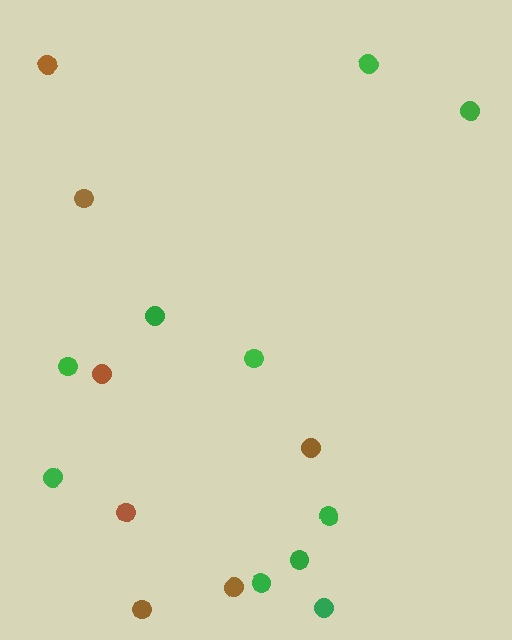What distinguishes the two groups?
There are 2 groups: one group of green circles (10) and one group of brown circles (7).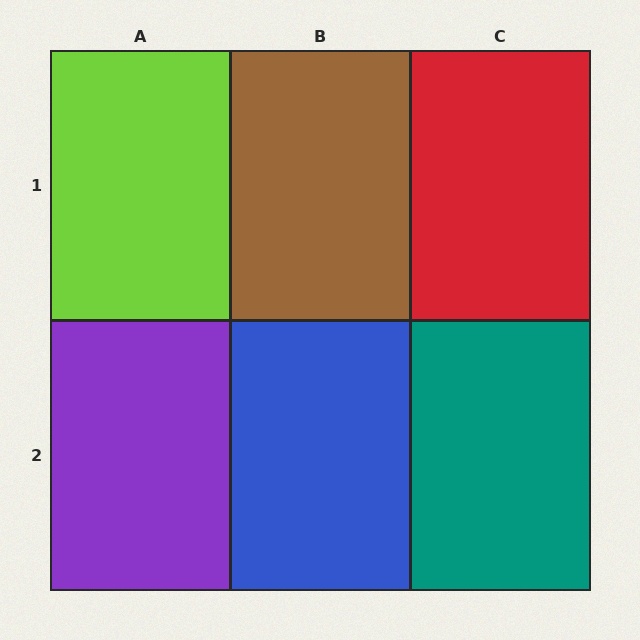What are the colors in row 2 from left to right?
Purple, blue, teal.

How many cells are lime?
1 cell is lime.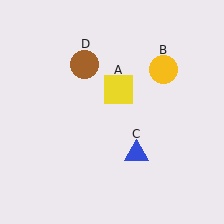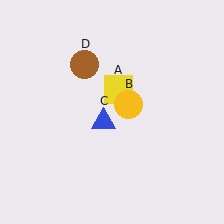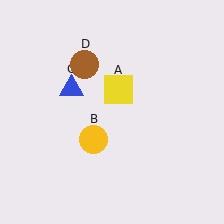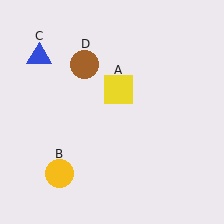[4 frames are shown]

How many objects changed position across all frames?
2 objects changed position: yellow circle (object B), blue triangle (object C).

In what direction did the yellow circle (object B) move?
The yellow circle (object B) moved down and to the left.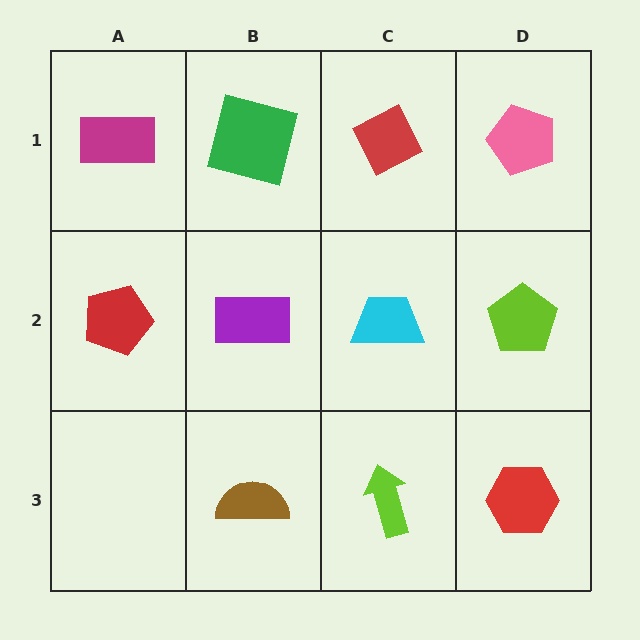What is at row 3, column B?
A brown semicircle.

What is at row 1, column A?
A magenta rectangle.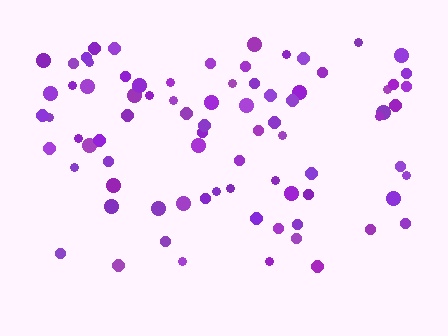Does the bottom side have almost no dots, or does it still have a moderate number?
Still a moderate number, just noticeably fewer than the top.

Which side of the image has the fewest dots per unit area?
The bottom.